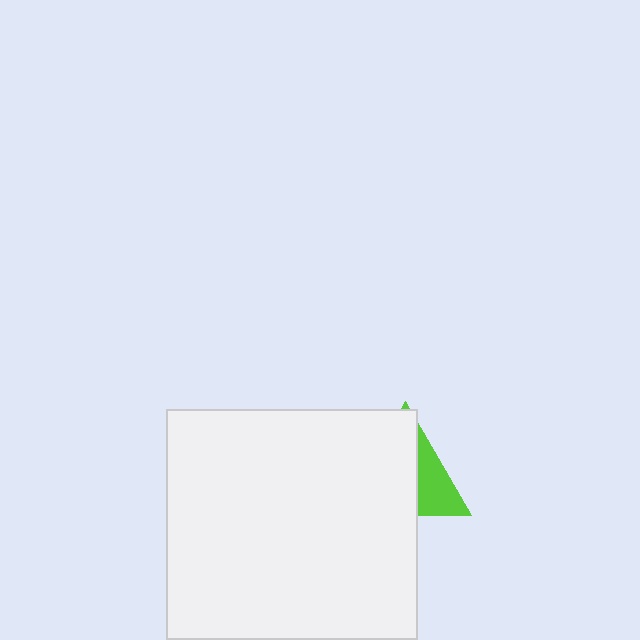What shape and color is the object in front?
The object in front is a white rectangle.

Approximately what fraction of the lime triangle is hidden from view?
Roughly 66% of the lime triangle is hidden behind the white rectangle.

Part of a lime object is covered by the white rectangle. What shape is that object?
It is a triangle.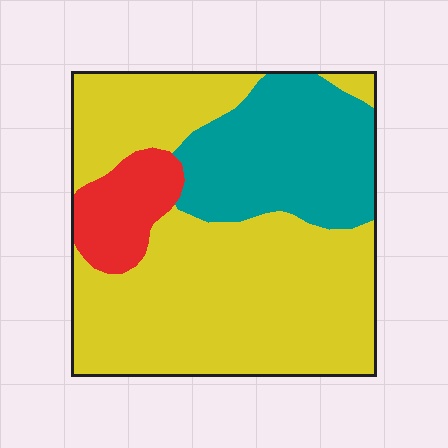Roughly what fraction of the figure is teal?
Teal takes up about one quarter (1/4) of the figure.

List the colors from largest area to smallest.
From largest to smallest: yellow, teal, red.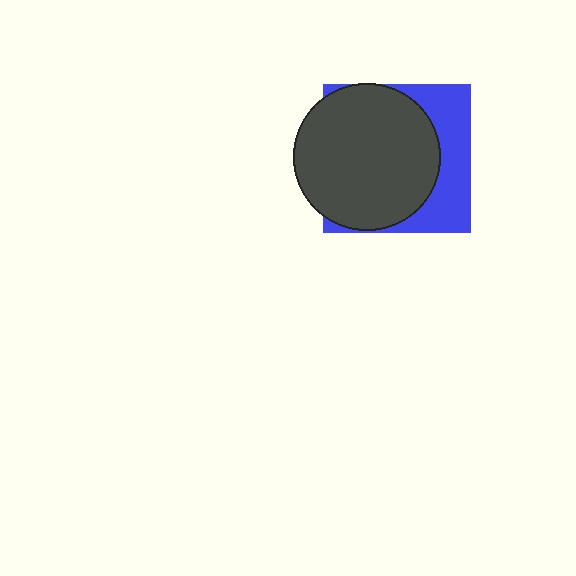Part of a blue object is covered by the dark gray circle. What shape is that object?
It is a square.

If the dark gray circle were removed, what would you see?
You would see the complete blue square.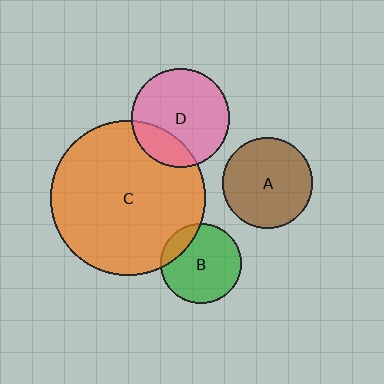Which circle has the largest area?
Circle C (orange).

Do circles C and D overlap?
Yes.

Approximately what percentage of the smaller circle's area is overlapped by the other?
Approximately 20%.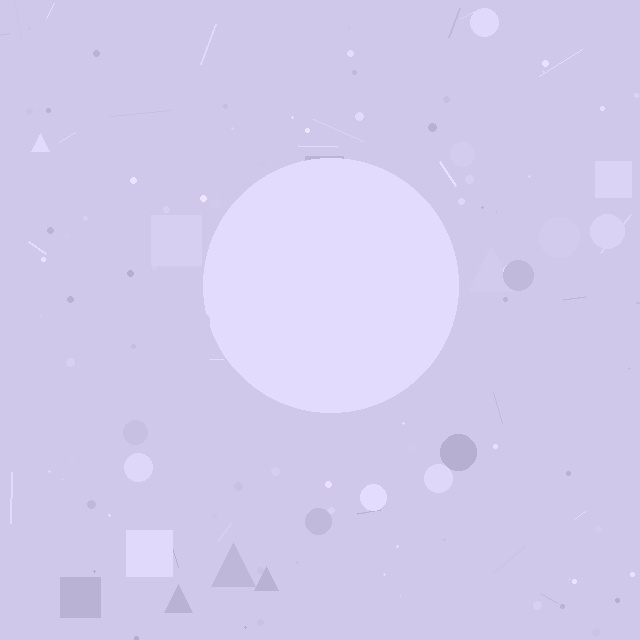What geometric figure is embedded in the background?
A circle is embedded in the background.